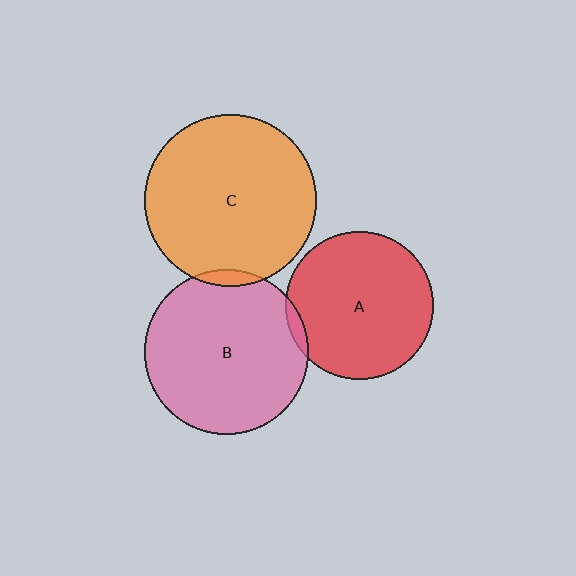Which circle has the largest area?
Circle C (orange).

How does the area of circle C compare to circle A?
Approximately 1.4 times.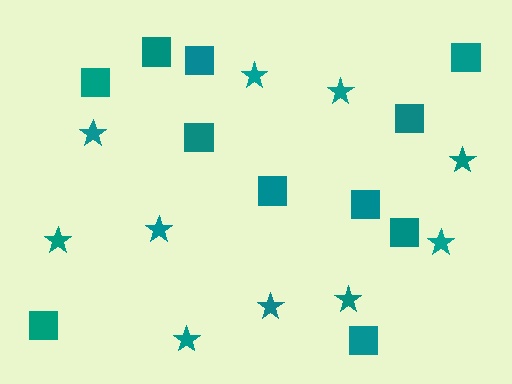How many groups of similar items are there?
There are 2 groups: one group of squares (11) and one group of stars (10).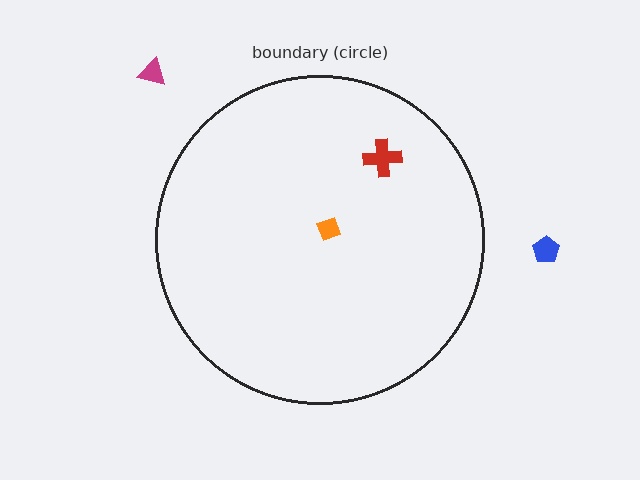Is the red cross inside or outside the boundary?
Inside.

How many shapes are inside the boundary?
2 inside, 2 outside.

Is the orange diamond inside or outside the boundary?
Inside.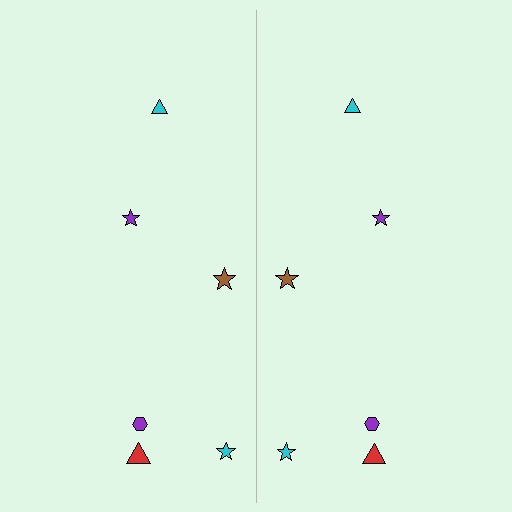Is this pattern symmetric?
Yes, this pattern has bilateral (reflection) symmetry.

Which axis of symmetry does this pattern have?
The pattern has a vertical axis of symmetry running through the center of the image.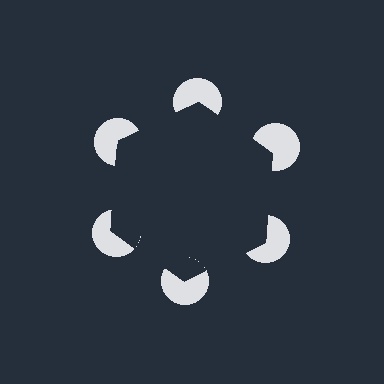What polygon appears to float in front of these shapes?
An illusory hexagon — its edges are inferred from the aligned wedge cuts in the pac-man discs, not physically drawn.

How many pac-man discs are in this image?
There are 6 — one at each vertex of the illusory hexagon.